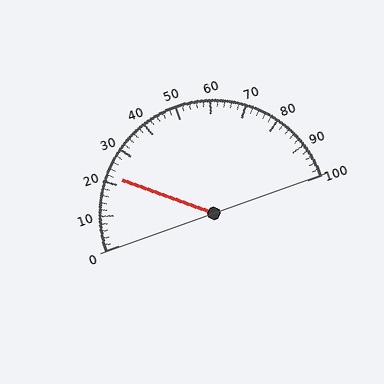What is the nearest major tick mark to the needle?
The nearest major tick mark is 20.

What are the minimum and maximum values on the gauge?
The gauge ranges from 0 to 100.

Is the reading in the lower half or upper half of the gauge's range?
The reading is in the lower half of the range (0 to 100).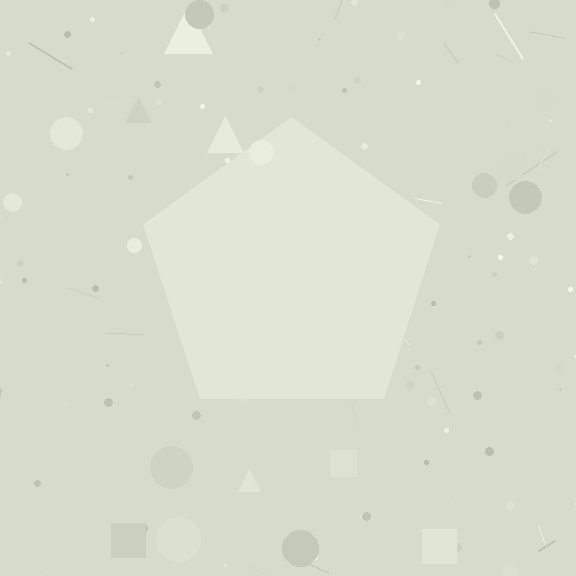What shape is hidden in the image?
A pentagon is hidden in the image.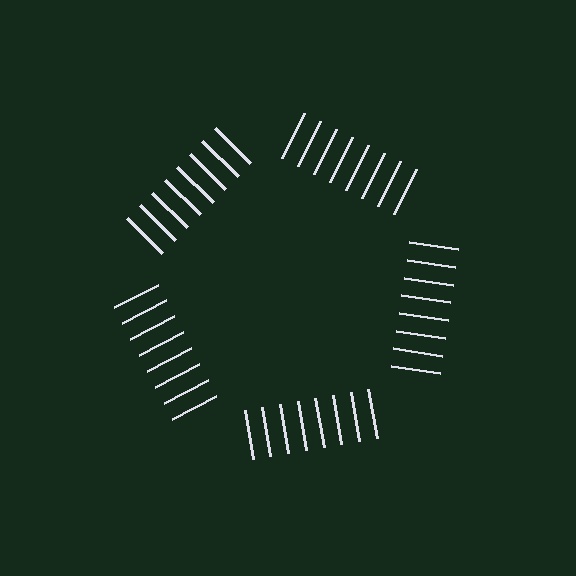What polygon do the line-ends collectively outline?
An illusory pentagon — the line segments terminate on its edges but no continuous stroke is drawn.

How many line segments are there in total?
40 — 8 along each of the 5 edges.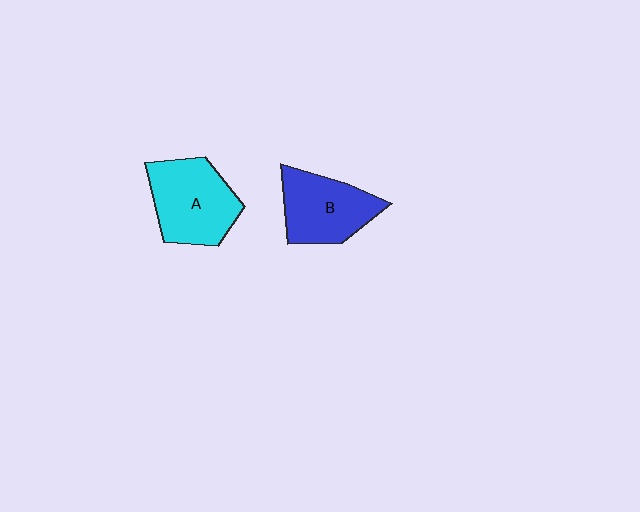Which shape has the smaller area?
Shape B (blue).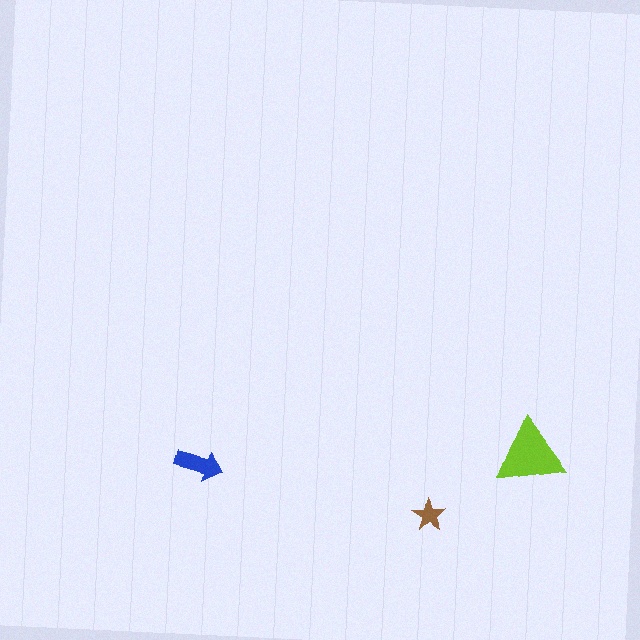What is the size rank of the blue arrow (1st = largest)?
2nd.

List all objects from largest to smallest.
The lime triangle, the blue arrow, the brown star.